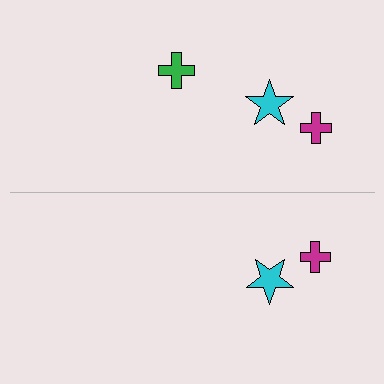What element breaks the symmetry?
A green cross is missing from the bottom side.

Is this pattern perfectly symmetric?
No, the pattern is not perfectly symmetric. A green cross is missing from the bottom side.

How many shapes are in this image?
There are 5 shapes in this image.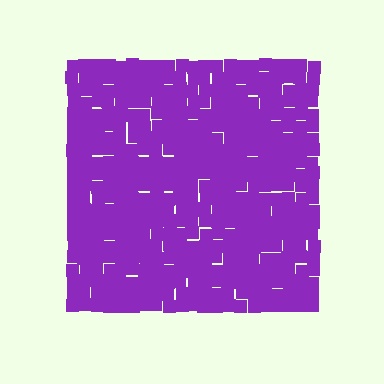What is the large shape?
The large shape is a square.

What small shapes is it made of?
It is made of small squares.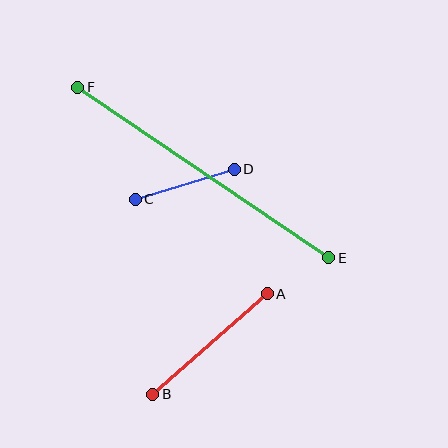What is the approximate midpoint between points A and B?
The midpoint is at approximately (210, 344) pixels.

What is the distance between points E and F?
The distance is approximately 304 pixels.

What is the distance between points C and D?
The distance is approximately 103 pixels.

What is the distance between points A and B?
The distance is approximately 152 pixels.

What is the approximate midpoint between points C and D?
The midpoint is at approximately (185, 184) pixels.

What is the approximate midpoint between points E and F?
The midpoint is at approximately (203, 173) pixels.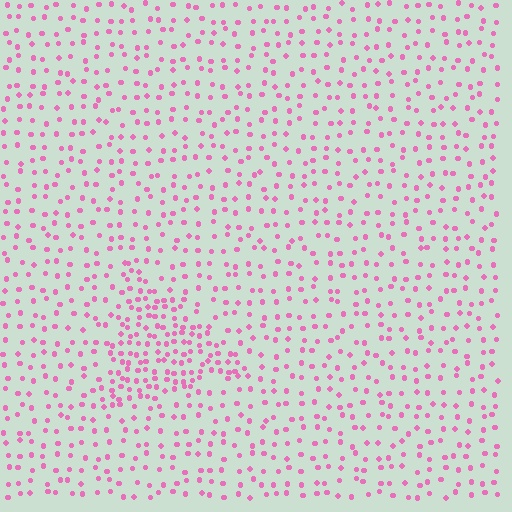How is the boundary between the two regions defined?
The boundary is defined by a change in element density (approximately 2.1x ratio). All elements are the same color, size, and shape.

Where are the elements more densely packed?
The elements are more densely packed inside the triangle boundary.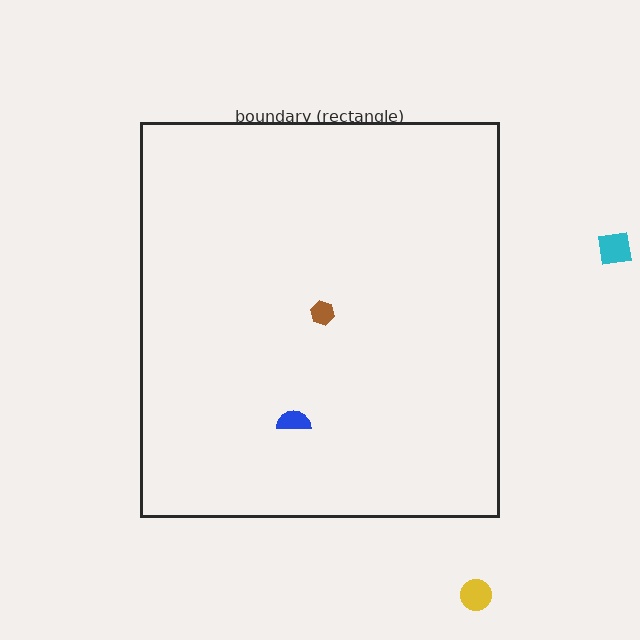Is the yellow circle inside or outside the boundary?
Outside.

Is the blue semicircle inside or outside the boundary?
Inside.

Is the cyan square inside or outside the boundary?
Outside.